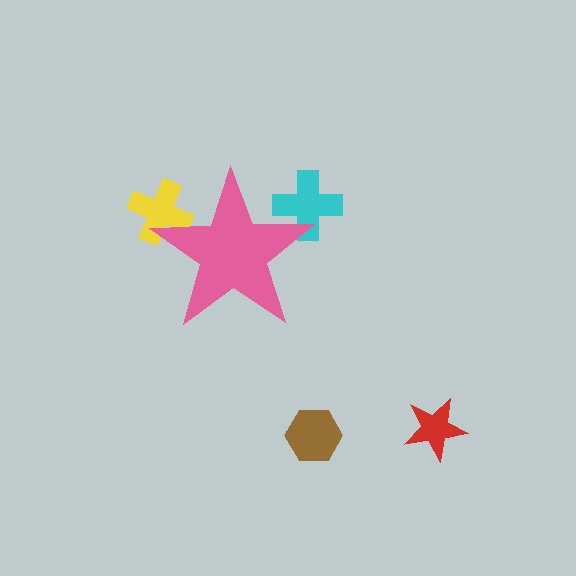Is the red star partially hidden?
No, the red star is fully visible.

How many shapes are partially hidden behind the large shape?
2 shapes are partially hidden.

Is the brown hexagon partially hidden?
No, the brown hexagon is fully visible.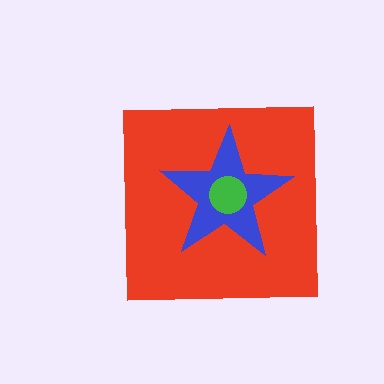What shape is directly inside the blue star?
The green circle.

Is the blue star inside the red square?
Yes.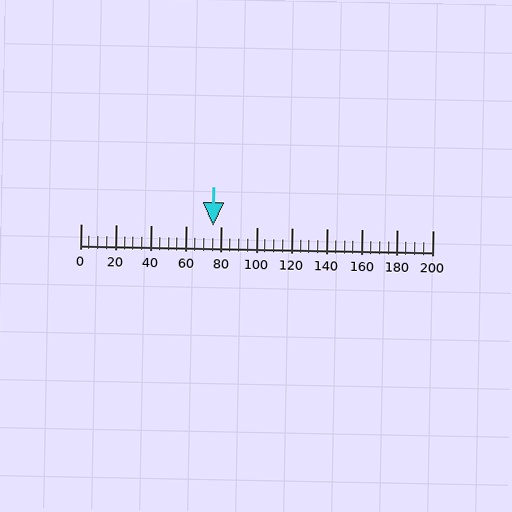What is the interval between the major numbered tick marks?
The major tick marks are spaced 20 units apart.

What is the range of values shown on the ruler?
The ruler shows values from 0 to 200.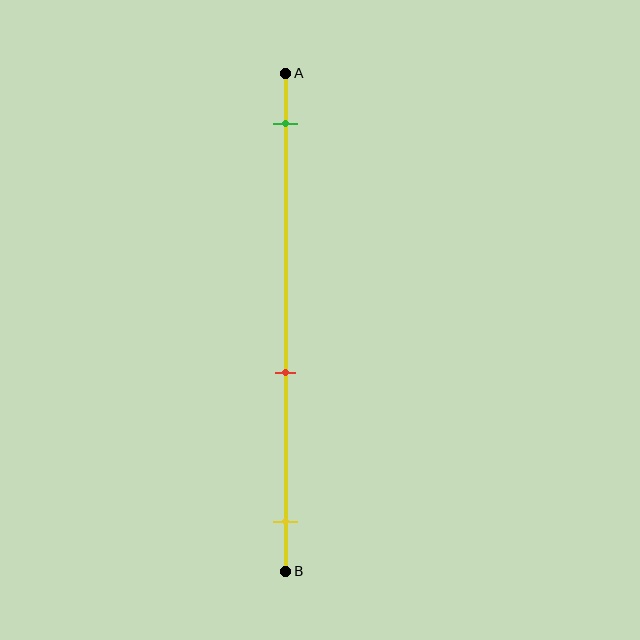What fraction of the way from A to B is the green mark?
The green mark is approximately 10% (0.1) of the way from A to B.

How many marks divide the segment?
There are 3 marks dividing the segment.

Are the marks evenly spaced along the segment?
No, the marks are not evenly spaced.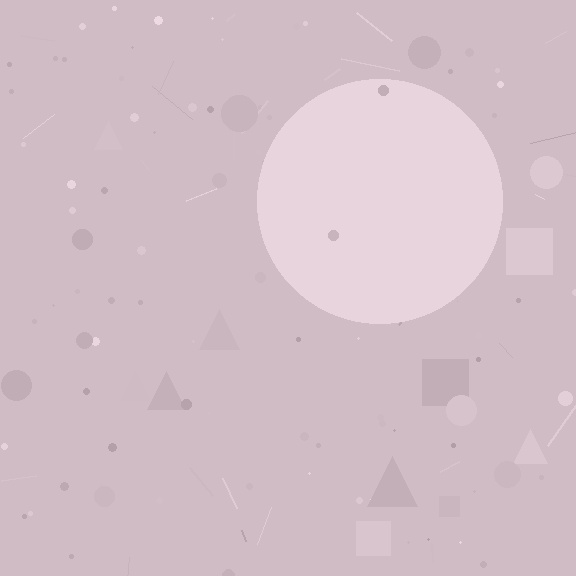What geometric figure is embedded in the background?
A circle is embedded in the background.